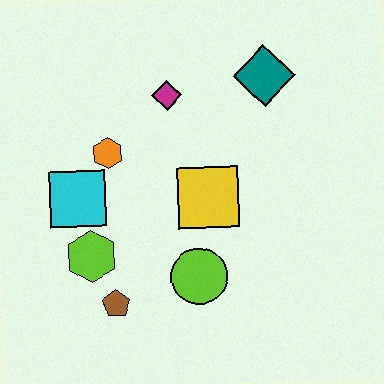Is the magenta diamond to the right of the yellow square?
No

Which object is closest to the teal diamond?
The magenta diamond is closest to the teal diamond.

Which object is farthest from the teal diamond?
The brown pentagon is farthest from the teal diamond.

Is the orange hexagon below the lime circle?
No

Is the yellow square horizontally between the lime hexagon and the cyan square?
No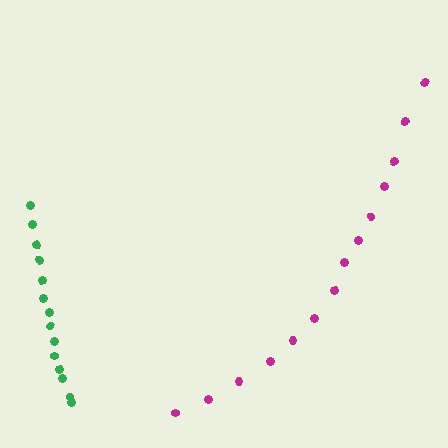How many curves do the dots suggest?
There are 2 distinct paths.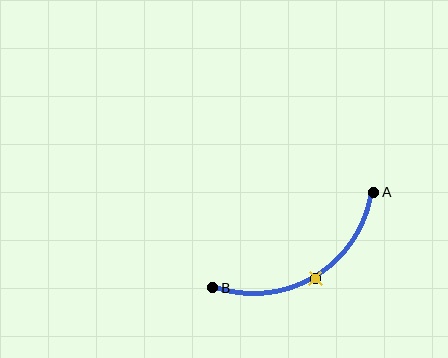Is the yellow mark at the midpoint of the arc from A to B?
Yes. The yellow mark lies on the arc at equal arc-length from both A and B — it is the arc midpoint.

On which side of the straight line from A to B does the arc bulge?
The arc bulges below the straight line connecting A and B.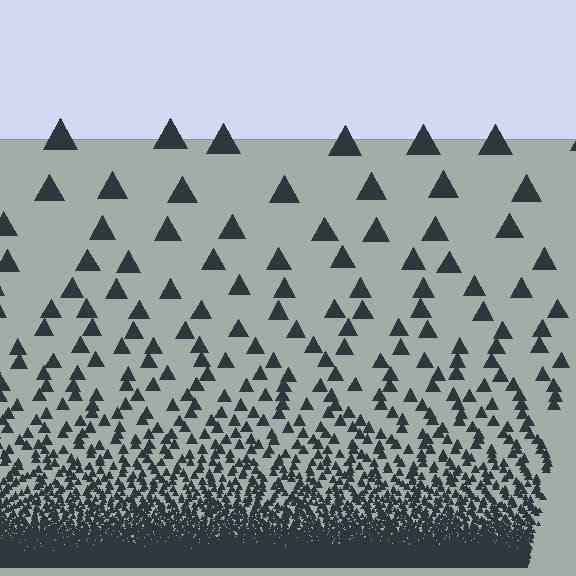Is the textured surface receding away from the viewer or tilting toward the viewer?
The surface appears to tilt toward the viewer. Texture elements get larger and sparser toward the top.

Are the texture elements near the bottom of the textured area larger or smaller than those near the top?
Smaller. The gradient is inverted — elements near the bottom are smaller and denser.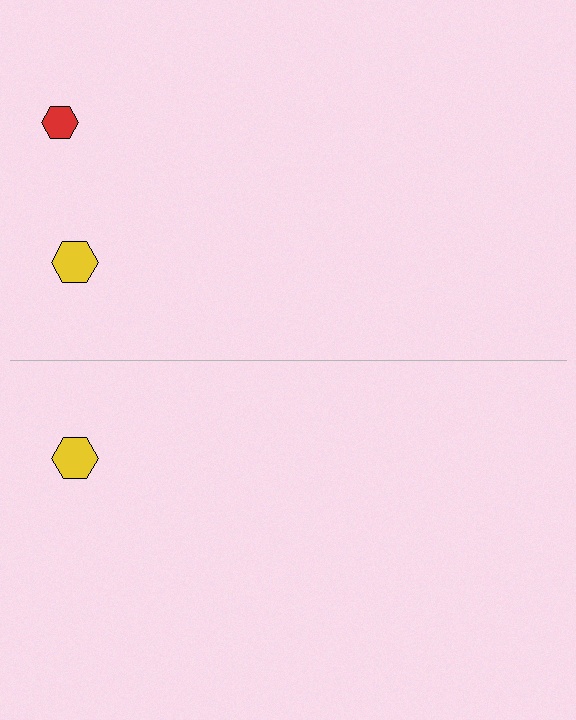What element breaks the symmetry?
A red hexagon is missing from the bottom side.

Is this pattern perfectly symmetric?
No, the pattern is not perfectly symmetric. A red hexagon is missing from the bottom side.